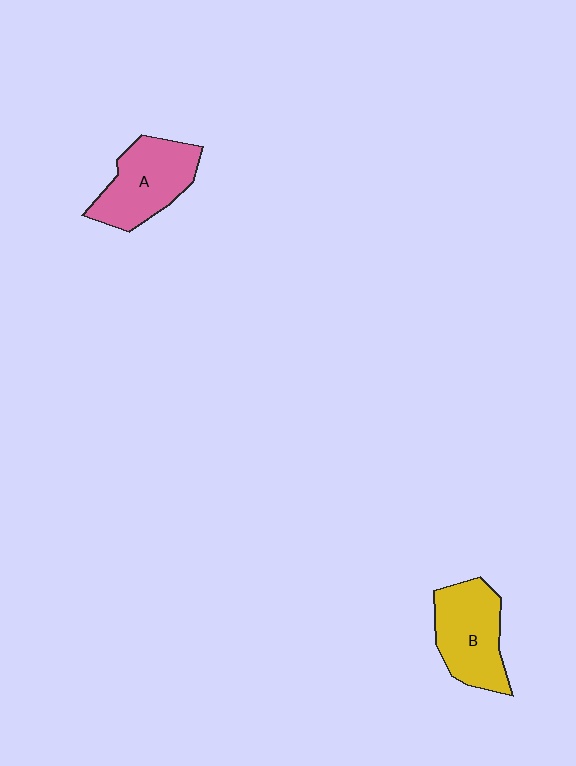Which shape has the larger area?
Shape A (pink).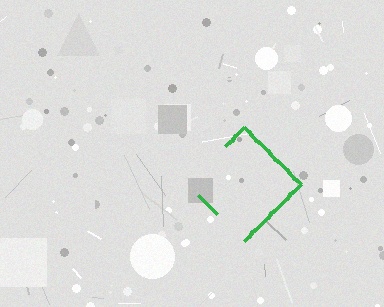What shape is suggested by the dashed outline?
The dashed outline suggests a diamond.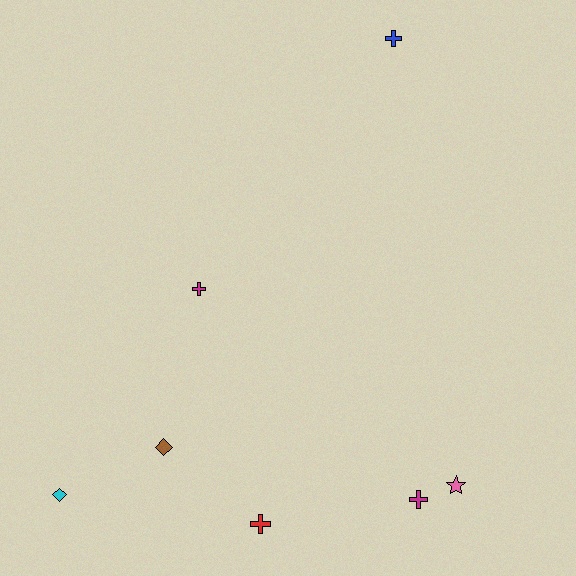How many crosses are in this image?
There are 4 crosses.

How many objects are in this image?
There are 7 objects.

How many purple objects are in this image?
There are no purple objects.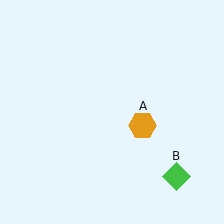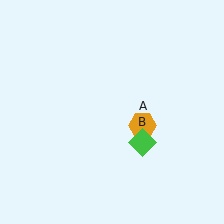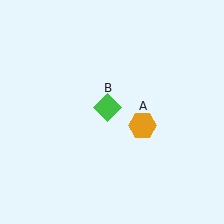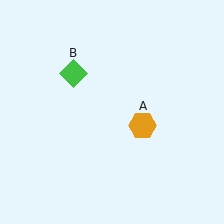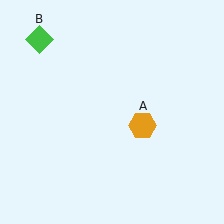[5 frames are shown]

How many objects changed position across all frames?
1 object changed position: green diamond (object B).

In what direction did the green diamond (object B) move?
The green diamond (object B) moved up and to the left.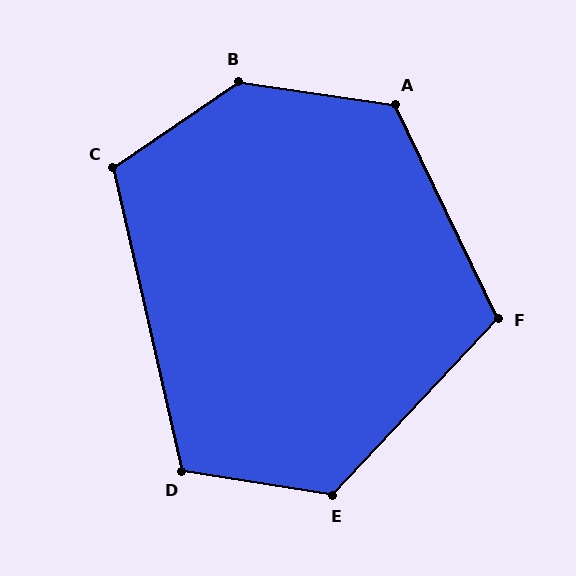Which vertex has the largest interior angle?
B, at approximately 137 degrees.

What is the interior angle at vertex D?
Approximately 112 degrees (obtuse).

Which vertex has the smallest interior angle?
F, at approximately 111 degrees.